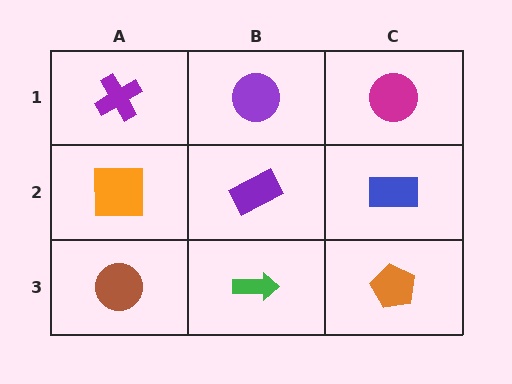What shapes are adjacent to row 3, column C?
A blue rectangle (row 2, column C), a green arrow (row 3, column B).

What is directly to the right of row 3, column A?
A green arrow.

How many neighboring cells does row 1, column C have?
2.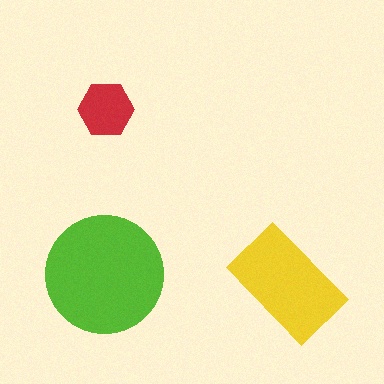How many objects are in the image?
There are 3 objects in the image.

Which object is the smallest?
The red hexagon.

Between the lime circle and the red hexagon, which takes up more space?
The lime circle.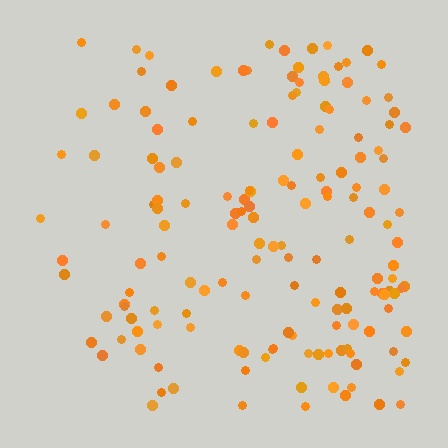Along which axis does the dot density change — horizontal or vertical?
Horizontal.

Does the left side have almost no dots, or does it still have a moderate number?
Still a moderate number, just noticeably fewer than the right.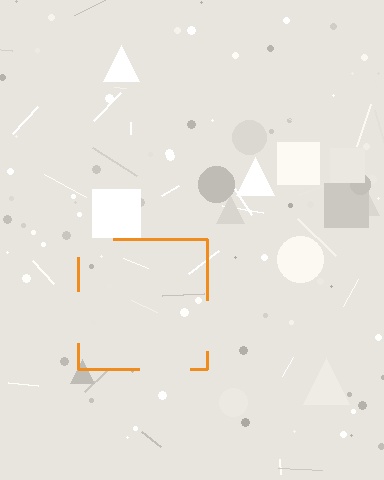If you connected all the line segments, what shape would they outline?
They would outline a square.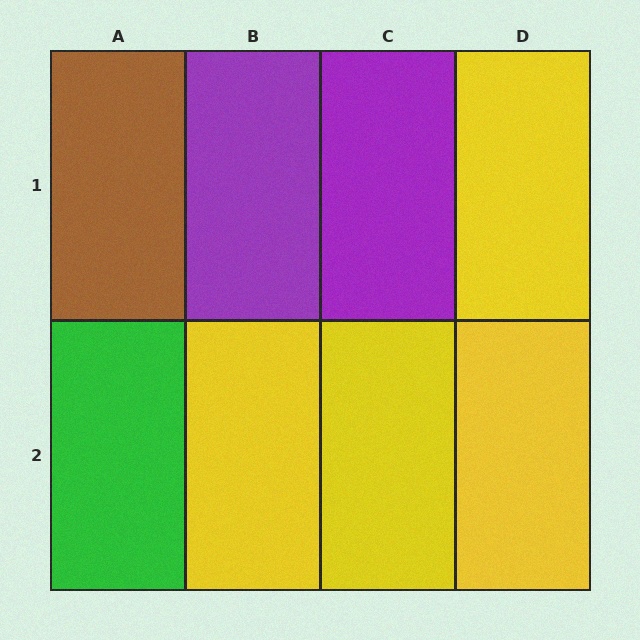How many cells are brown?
1 cell is brown.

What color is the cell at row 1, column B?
Purple.